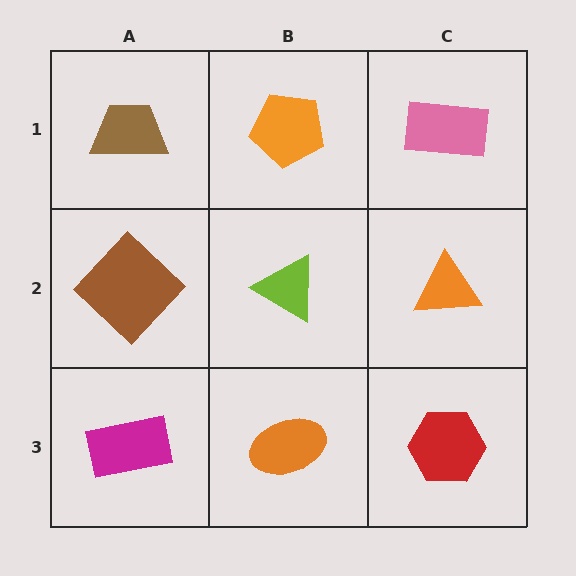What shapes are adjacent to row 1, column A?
A brown diamond (row 2, column A), an orange pentagon (row 1, column B).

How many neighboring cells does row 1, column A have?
2.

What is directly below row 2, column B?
An orange ellipse.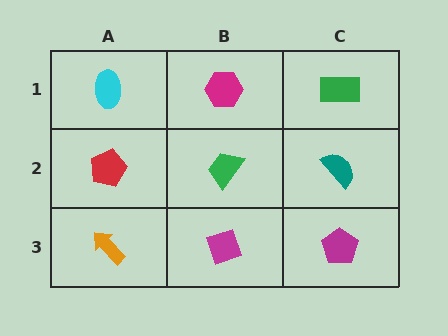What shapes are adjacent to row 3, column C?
A teal semicircle (row 2, column C), a magenta diamond (row 3, column B).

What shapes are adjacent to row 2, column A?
A cyan ellipse (row 1, column A), an orange arrow (row 3, column A), a green trapezoid (row 2, column B).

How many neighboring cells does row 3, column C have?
2.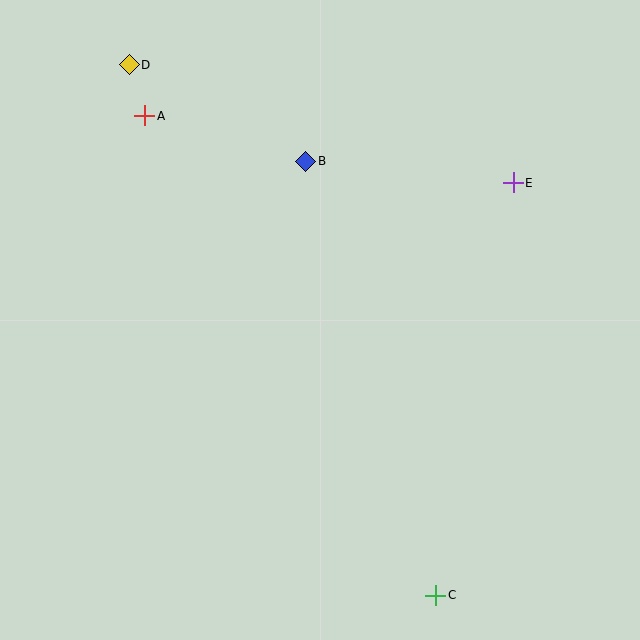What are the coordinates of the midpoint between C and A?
The midpoint between C and A is at (290, 356).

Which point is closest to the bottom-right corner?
Point C is closest to the bottom-right corner.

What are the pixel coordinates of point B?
Point B is at (306, 161).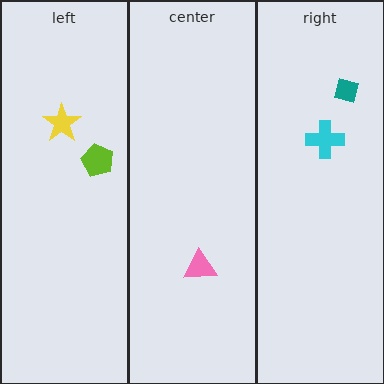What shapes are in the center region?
The pink triangle.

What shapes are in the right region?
The cyan cross, the teal square.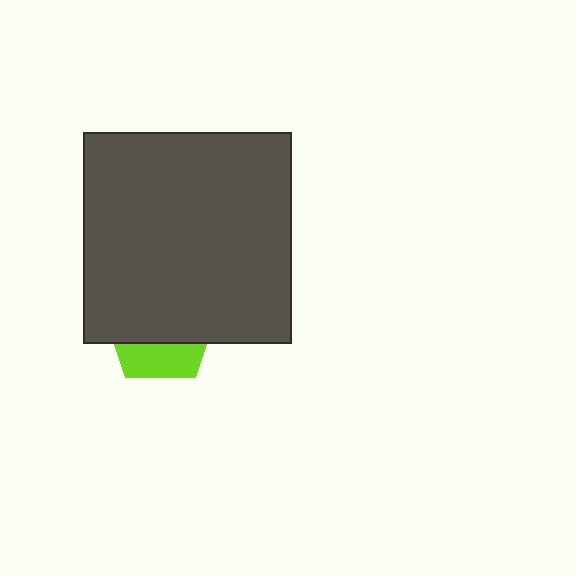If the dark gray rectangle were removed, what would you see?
You would see the complete lime pentagon.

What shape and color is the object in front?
The object in front is a dark gray rectangle.